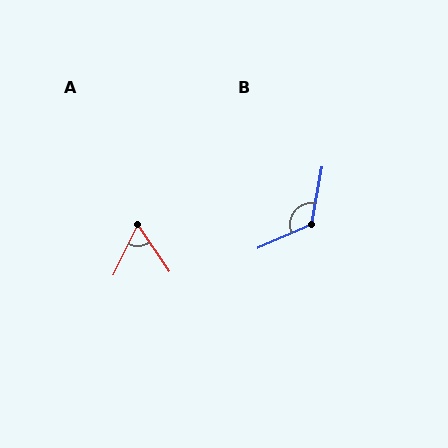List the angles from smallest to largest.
A (60°), B (124°).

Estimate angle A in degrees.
Approximately 60 degrees.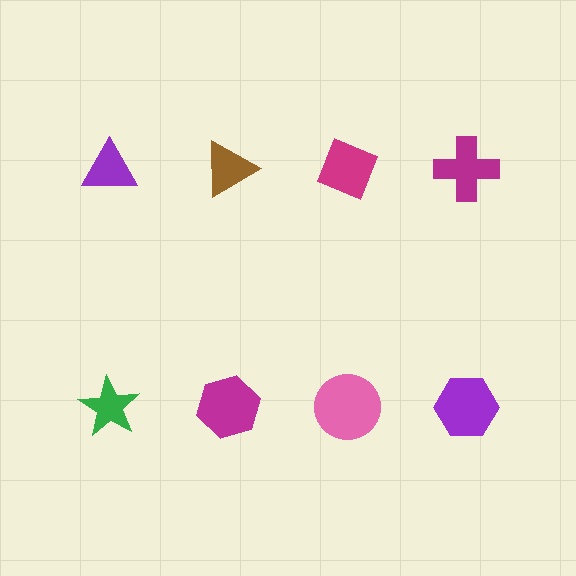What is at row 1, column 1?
A purple triangle.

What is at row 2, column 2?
A magenta hexagon.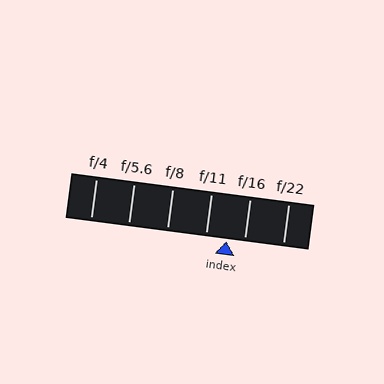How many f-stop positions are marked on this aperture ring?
There are 6 f-stop positions marked.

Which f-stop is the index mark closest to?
The index mark is closest to f/16.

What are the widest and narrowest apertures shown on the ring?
The widest aperture shown is f/4 and the narrowest is f/22.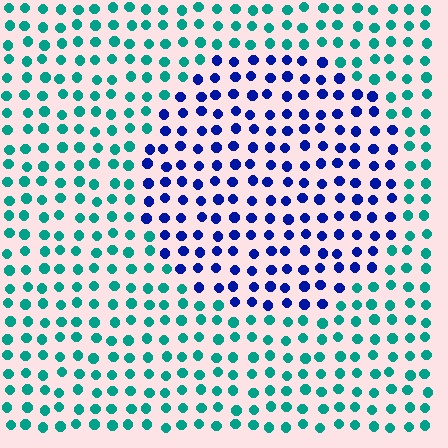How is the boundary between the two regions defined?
The boundary is defined purely by a slight shift in hue (about 61 degrees). Spacing, size, and orientation are identical on both sides.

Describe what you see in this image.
The image is filled with small teal elements in a uniform arrangement. A circle-shaped region is visible where the elements are tinted to a slightly different hue, forming a subtle color boundary.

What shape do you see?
I see a circle.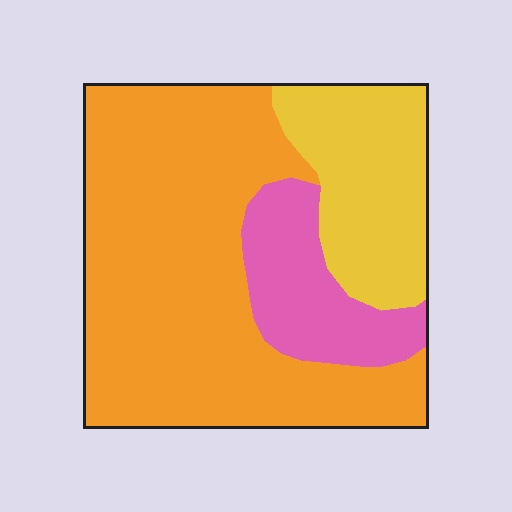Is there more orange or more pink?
Orange.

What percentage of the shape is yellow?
Yellow takes up about one fifth (1/5) of the shape.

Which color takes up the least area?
Pink, at roughly 15%.